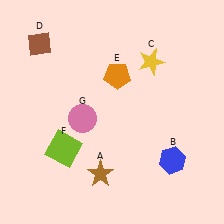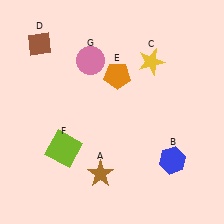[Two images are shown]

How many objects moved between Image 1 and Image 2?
1 object moved between the two images.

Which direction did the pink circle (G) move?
The pink circle (G) moved up.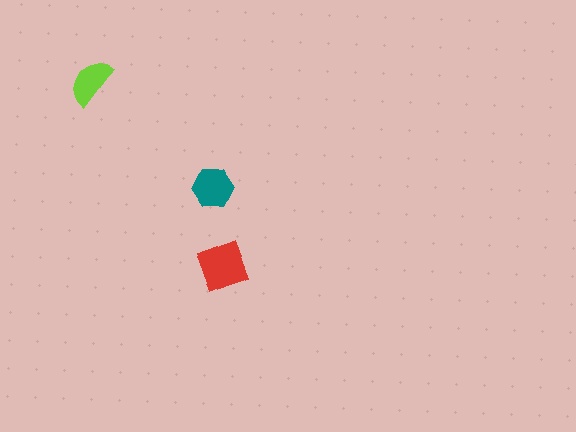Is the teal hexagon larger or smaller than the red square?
Smaller.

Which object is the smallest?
The lime semicircle.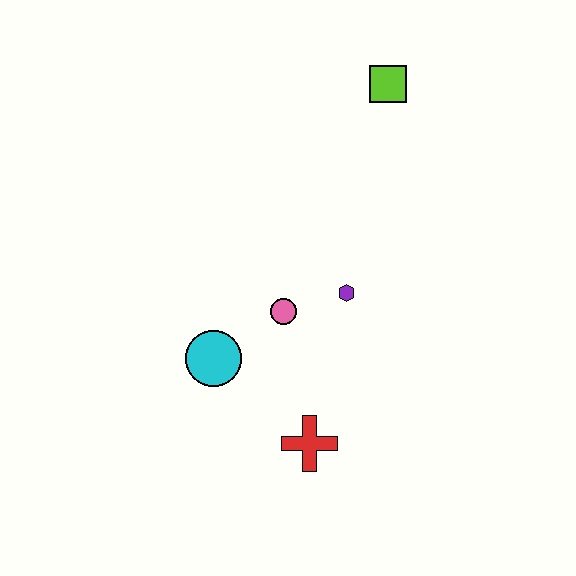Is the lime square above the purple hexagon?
Yes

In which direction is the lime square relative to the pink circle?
The lime square is above the pink circle.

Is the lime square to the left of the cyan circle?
No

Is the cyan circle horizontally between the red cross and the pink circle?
No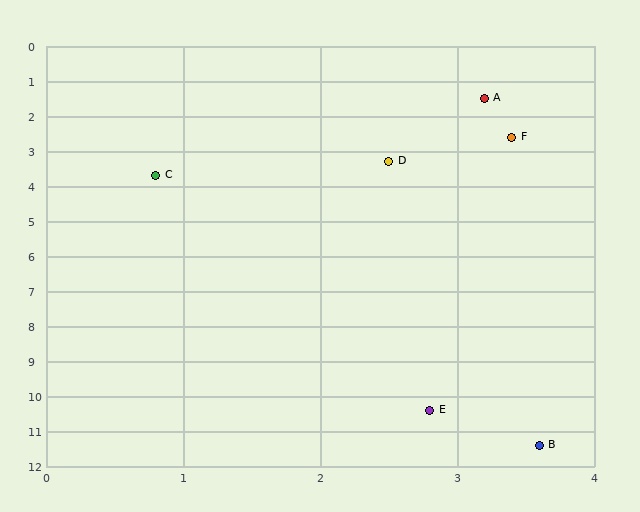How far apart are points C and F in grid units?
Points C and F are about 2.8 grid units apart.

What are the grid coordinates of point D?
Point D is at approximately (2.5, 3.3).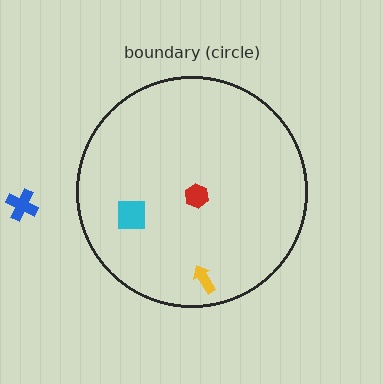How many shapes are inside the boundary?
3 inside, 1 outside.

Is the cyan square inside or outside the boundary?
Inside.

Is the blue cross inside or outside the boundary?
Outside.